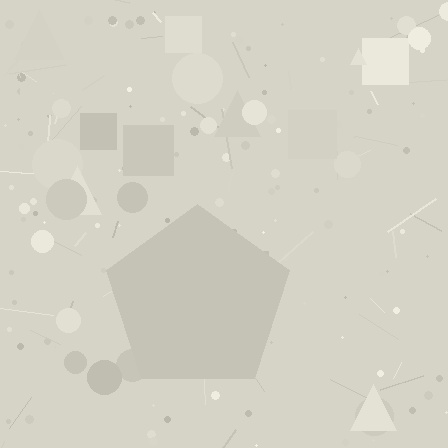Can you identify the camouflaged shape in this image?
The camouflaged shape is a pentagon.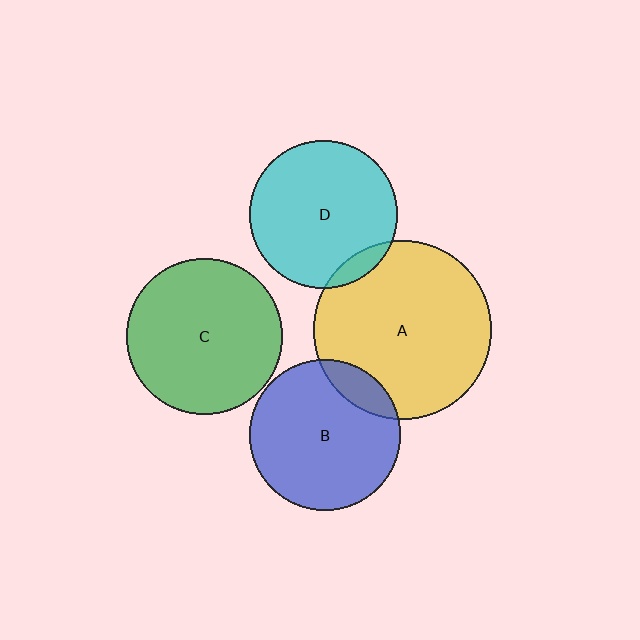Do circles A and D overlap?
Yes.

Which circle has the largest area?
Circle A (yellow).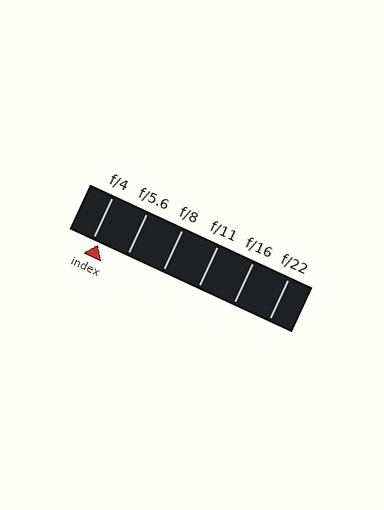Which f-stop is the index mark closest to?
The index mark is closest to f/4.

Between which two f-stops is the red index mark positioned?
The index mark is between f/4 and f/5.6.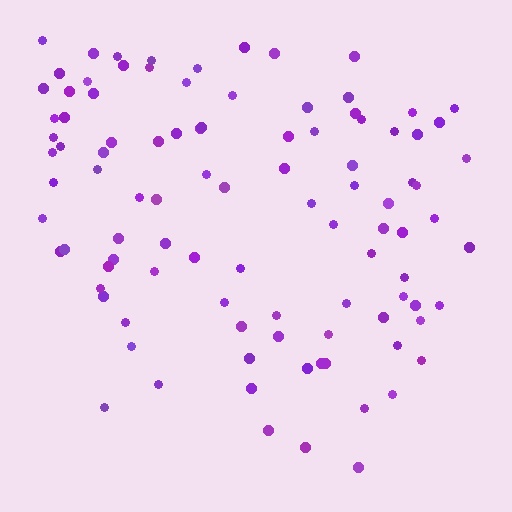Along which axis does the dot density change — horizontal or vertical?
Vertical.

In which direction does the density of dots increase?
From bottom to top, with the top side densest.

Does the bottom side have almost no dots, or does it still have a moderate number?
Still a moderate number, just noticeably fewer than the top.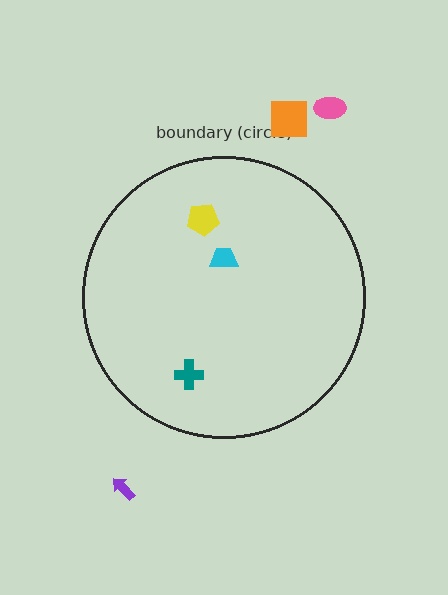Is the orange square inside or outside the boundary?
Outside.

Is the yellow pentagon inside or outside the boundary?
Inside.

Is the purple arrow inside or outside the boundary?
Outside.